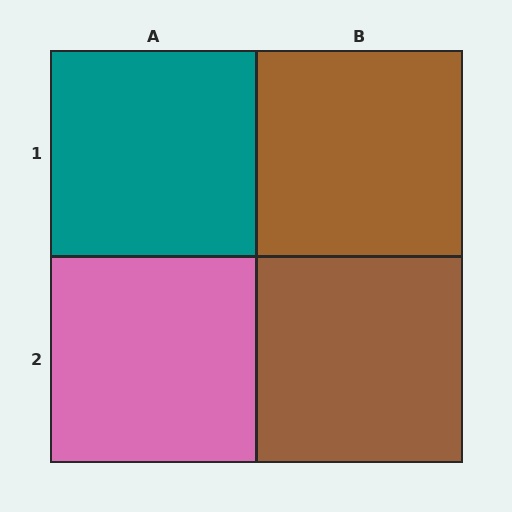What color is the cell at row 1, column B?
Brown.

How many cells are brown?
2 cells are brown.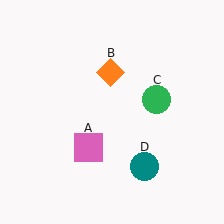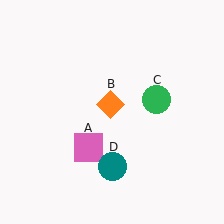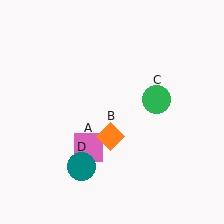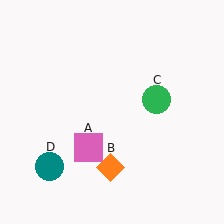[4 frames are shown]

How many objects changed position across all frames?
2 objects changed position: orange diamond (object B), teal circle (object D).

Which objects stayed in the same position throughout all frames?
Pink square (object A) and green circle (object C) remained stationary.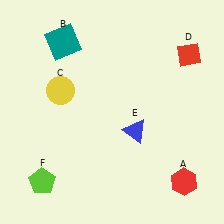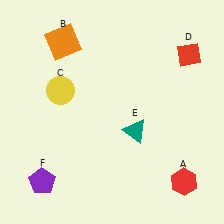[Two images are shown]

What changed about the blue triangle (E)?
In Image 1, E is blue. In Image 2, it changed to teal.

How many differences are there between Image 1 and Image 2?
There are 3 differences between the two images.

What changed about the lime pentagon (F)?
In Image 1, F is lime. In Image 2, it changed to purple.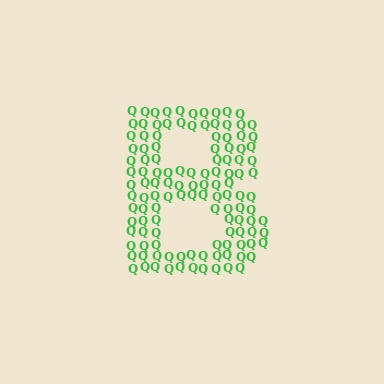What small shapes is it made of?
It is made of small letter Q's.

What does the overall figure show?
The overall figure shows the letter B.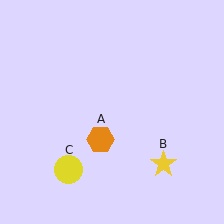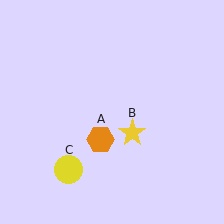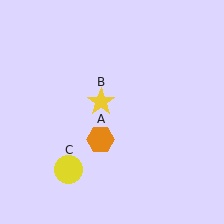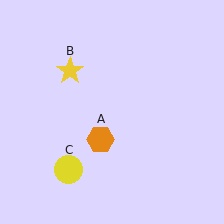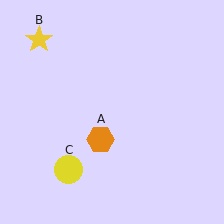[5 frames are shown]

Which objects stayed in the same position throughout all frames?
Orange hexagon (object A) and yellow circle (object C) remained stationary.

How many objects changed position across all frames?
1 object changed position: yellow star (object B).